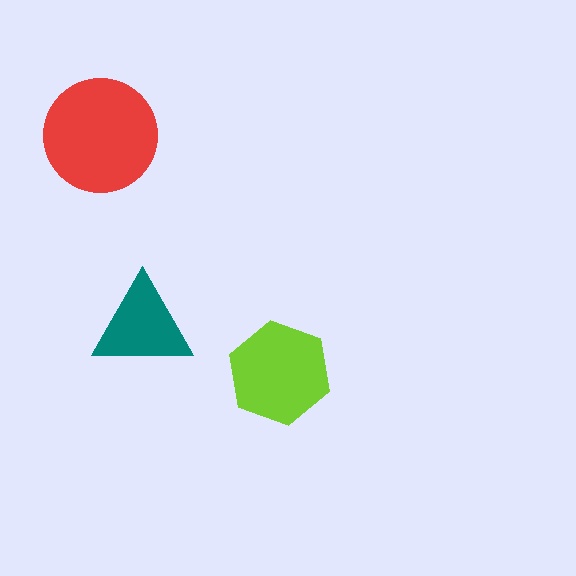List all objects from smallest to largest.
The teal triangle, the lime hexagon, the red circle.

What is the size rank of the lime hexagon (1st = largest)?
2nd.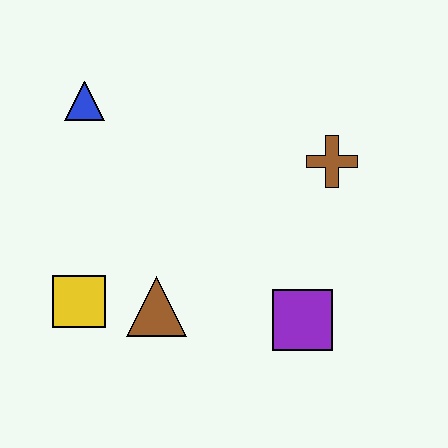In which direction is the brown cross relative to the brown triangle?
The brown cross is to the right of the brown triangle.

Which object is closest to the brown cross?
The purple square is closest to the brown cross.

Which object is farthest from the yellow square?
The brown cross is farthest from the yellow square.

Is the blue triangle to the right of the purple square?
No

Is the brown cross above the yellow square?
Yes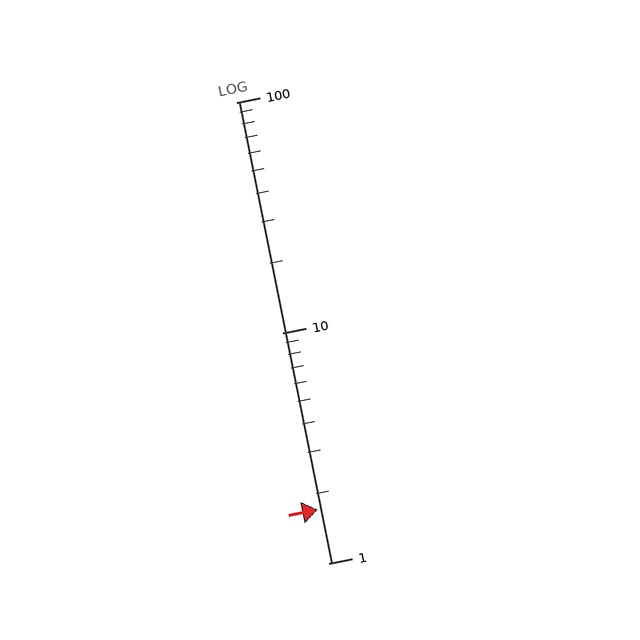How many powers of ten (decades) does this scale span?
The scale spans 2 decades, from 1 to 100.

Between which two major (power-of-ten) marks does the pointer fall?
The pointer is between 1 and 10.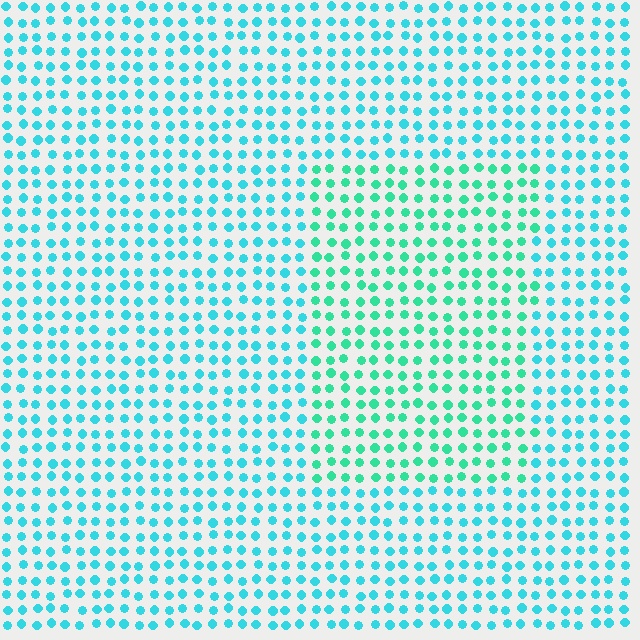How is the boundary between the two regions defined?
The boundary is defined purely by a slight shift in hue (about 28 degrees). Spacing, size, and orientation are identical on both sides.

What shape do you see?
I see a rectangle.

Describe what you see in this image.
The image is filled with small cyan elements in a uniform arrangement. A rectangle-shaped region is visible where the elements are tinted to a slightly different hue, forming a subtle color boundary.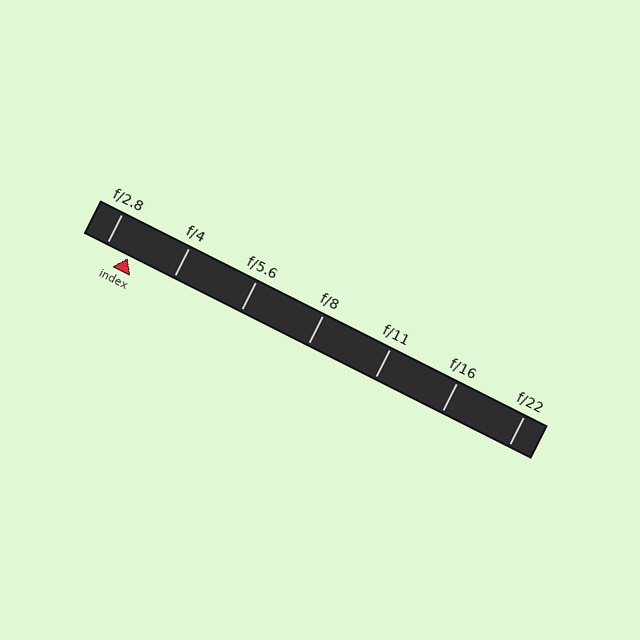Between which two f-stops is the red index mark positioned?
The index mark is between f/2.8 and f/4.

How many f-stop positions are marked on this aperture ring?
There are 7 f-stop positions marked.